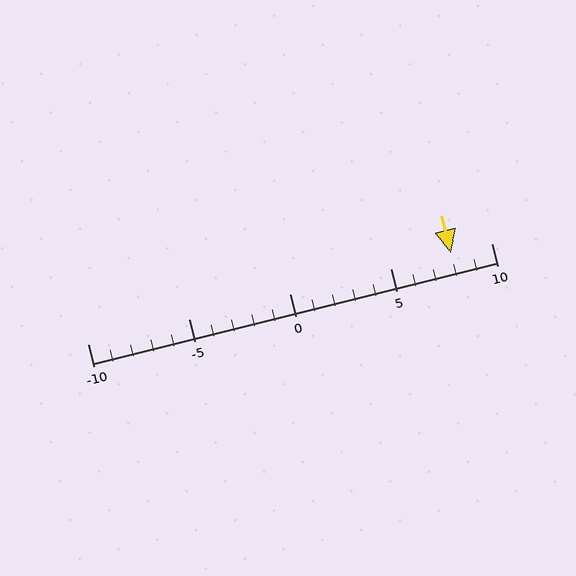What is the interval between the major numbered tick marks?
The major tick marks are spaced 5 units apart.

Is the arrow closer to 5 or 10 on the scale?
The arrow is closer to 10.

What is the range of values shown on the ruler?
The ruler shows values from -10 to 10.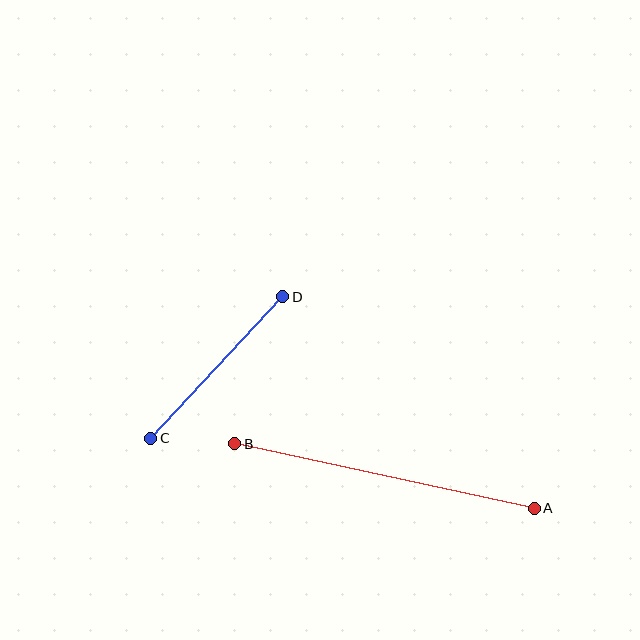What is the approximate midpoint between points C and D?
The midpoint is at approximately (217, 367) pixels.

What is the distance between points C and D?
The distance is approximately 194 pixels.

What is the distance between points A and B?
The distance is approximately 306 pixels.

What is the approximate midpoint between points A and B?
The midpoint is at approximately (384, 476) pixels.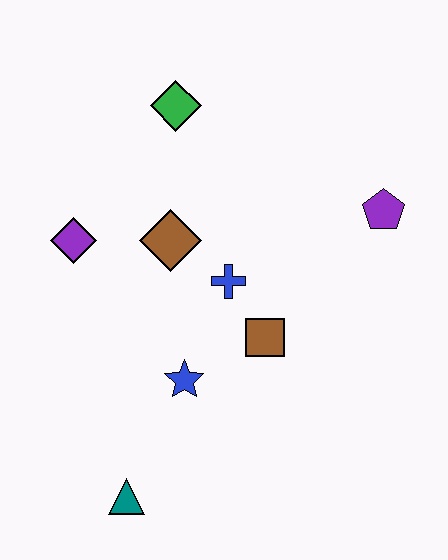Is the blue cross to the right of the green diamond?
Yes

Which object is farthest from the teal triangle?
The green diamond is farthest from the teal triangle.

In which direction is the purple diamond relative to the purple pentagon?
The purple diamond is to the left of the purple pentagon.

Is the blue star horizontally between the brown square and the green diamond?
Yes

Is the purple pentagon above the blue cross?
Yes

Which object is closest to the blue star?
The brown square is closest to the blue star.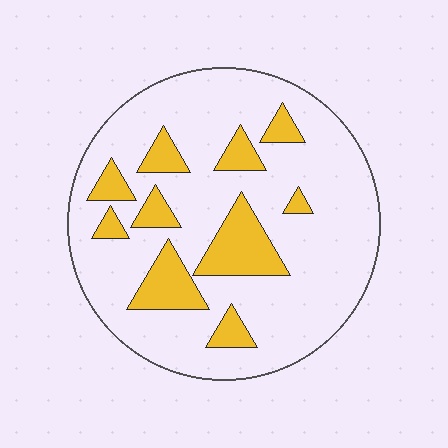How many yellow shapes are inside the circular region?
10.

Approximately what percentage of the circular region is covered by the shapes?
Approximately 20%.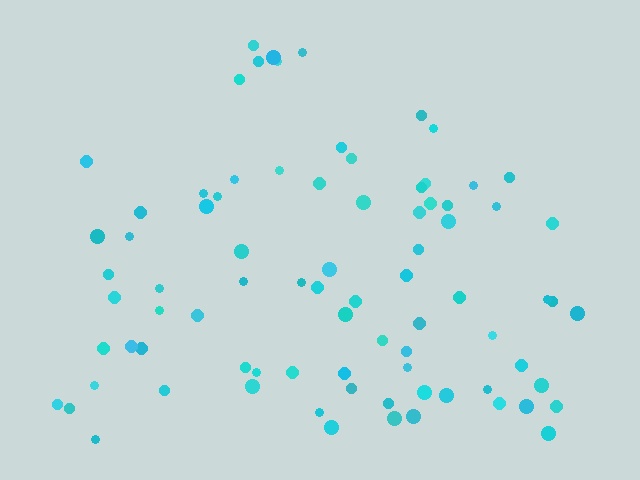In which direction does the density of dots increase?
From top to bottom, with the bottom side densest.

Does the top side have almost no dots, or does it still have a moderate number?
Still a moderate number, just noticeably fewer than the bottom.